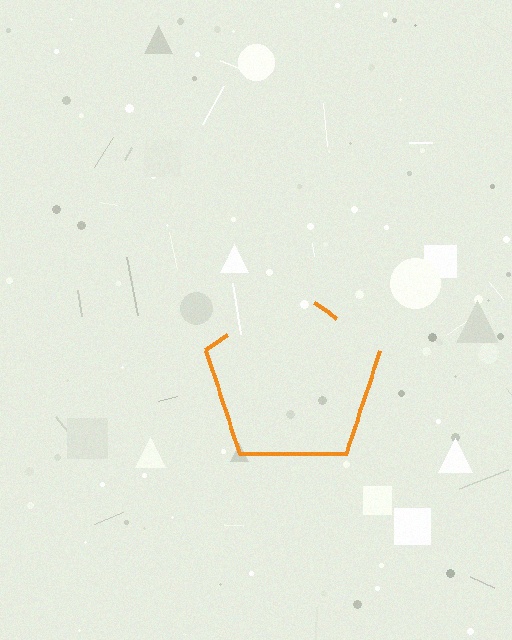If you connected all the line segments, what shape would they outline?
They would outline a pentagon.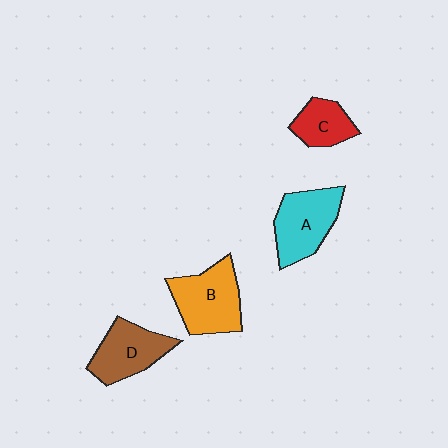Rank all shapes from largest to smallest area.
From largest to smallest: B (orange), A (cyan), D (brown), C (red).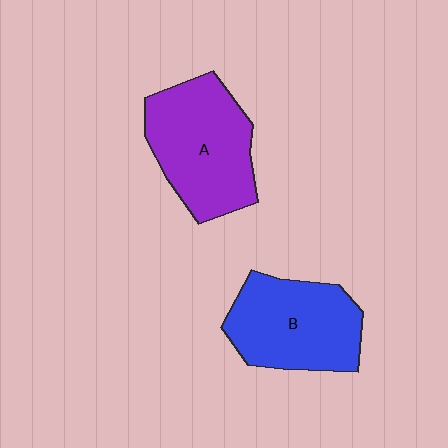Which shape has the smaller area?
Shape B (blue).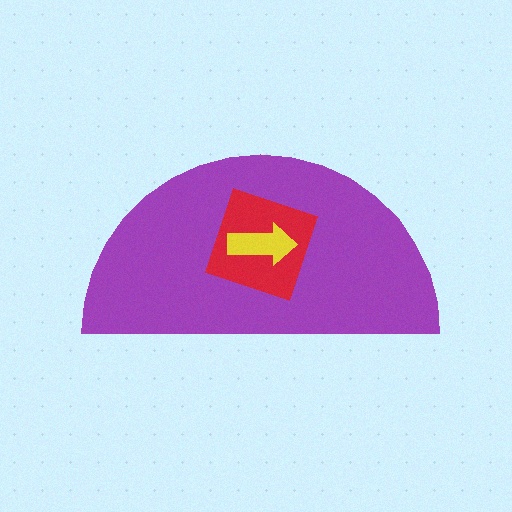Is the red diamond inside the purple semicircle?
Yes.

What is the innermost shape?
The yellow arrow.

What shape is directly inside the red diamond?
The yellow arrow.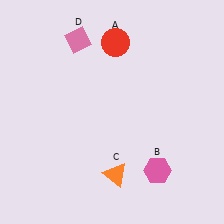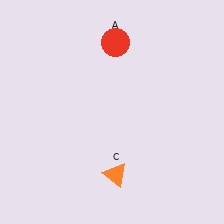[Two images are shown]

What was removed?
The pink diamond (D), the pink hexagon (B) were removed in Image 2.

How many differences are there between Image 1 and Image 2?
There are 2 differences between the two images.